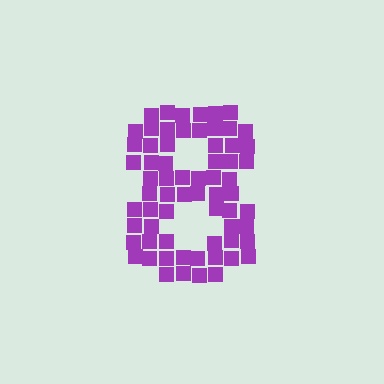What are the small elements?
The small elements are squares.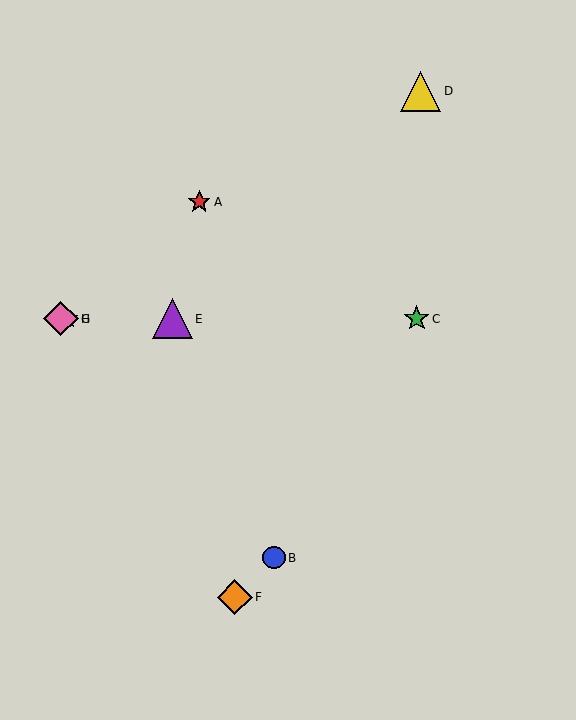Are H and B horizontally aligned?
No, H is at y≈319 and B is at y≈558.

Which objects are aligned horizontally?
Objects C, E, G, H are aligned horizontally.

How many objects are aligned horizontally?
4 objects (C, E, G, H) are aligned horizontally.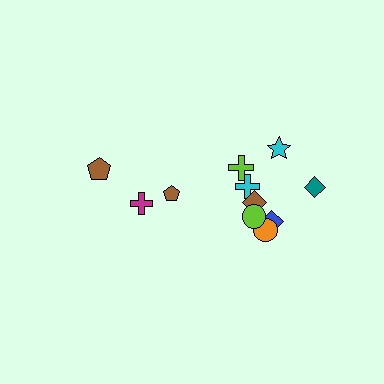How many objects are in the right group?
There are 8 objects.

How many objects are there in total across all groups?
There are 11 objects.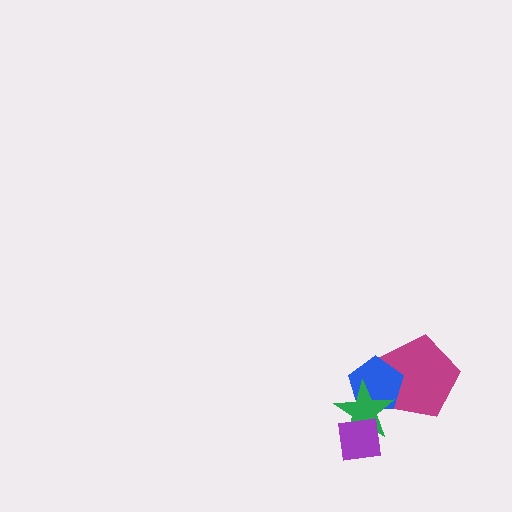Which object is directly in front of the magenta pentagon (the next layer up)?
The blue pentagon is directly in front of the magenta pentagon.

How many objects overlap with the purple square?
1 object overlaps with the purple square.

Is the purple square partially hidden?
No, no other shape covers it.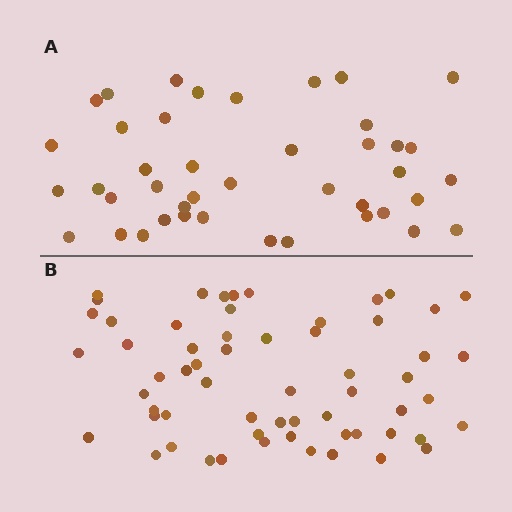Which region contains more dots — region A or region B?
Region B (the bottom region) has more dots.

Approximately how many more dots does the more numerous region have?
Region B has approximately 20 more dots than region A.